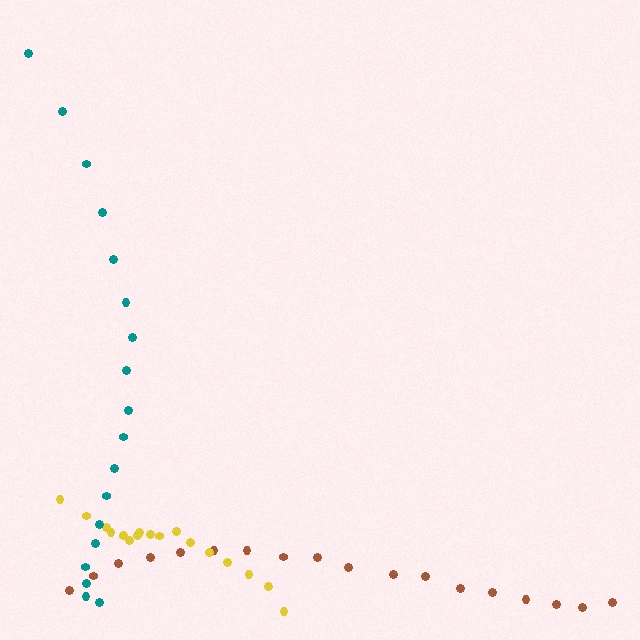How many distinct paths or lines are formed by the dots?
There are 3 distinct paths.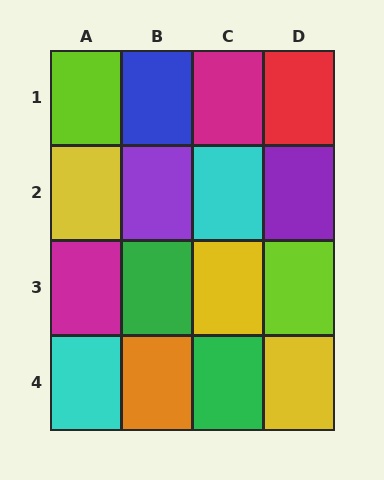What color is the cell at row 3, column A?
Magenta.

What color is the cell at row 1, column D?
Red.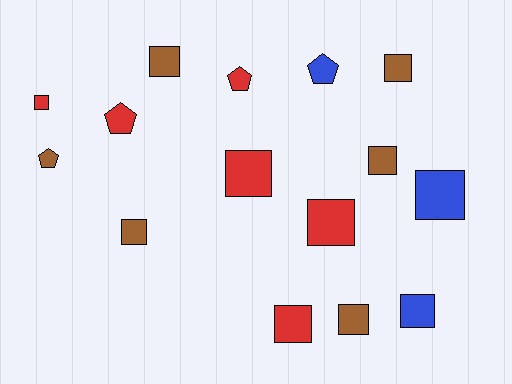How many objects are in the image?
There are 15 objects.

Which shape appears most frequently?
Square, with 11 objects.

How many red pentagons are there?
There are 2 red pentagons.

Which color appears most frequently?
Red, with 6 objects.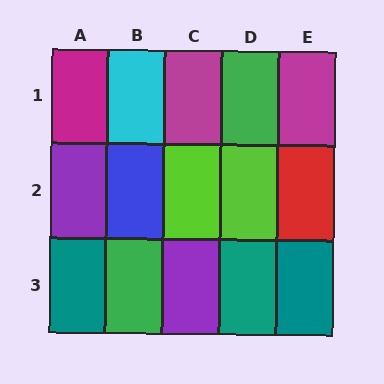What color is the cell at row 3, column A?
Teal.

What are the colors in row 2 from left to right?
Purple, blue, lime, lime, red.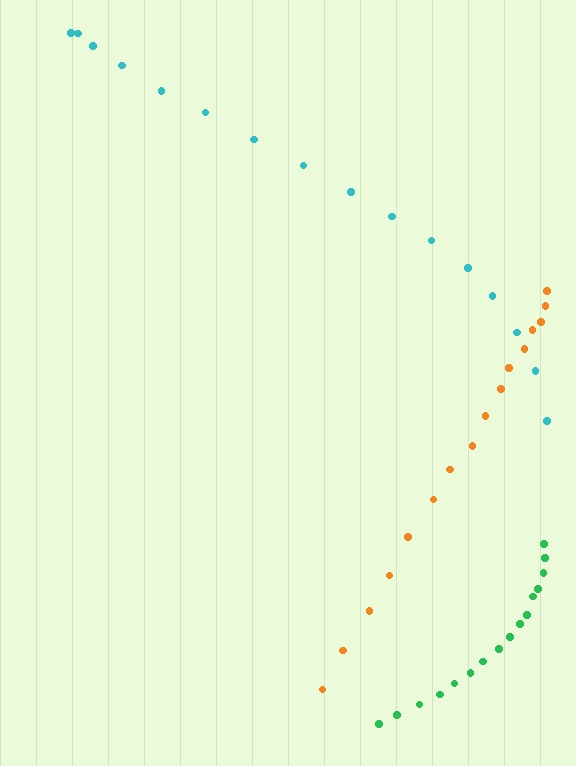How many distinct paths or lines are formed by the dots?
There are 3 distinct paths.